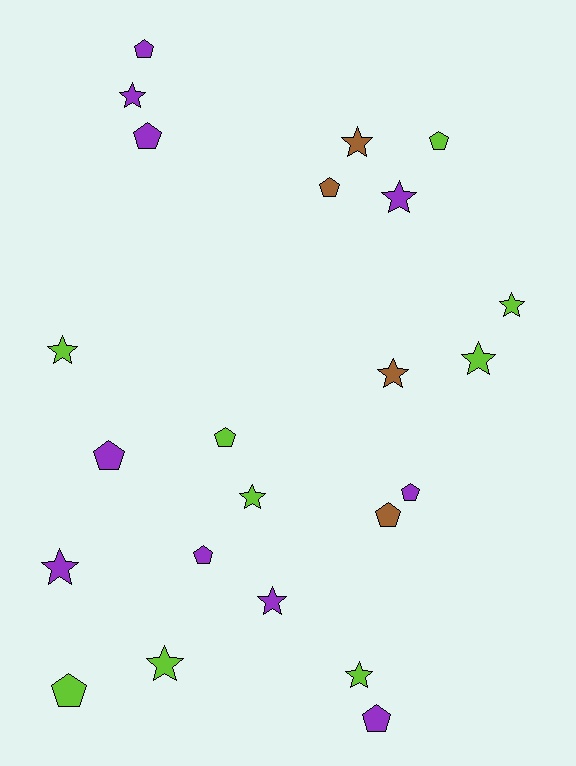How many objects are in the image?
There are 23 objects.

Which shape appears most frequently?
Star, with 12 objects.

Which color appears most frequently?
Purple, with 10 objects.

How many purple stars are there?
There are 4 purple stars.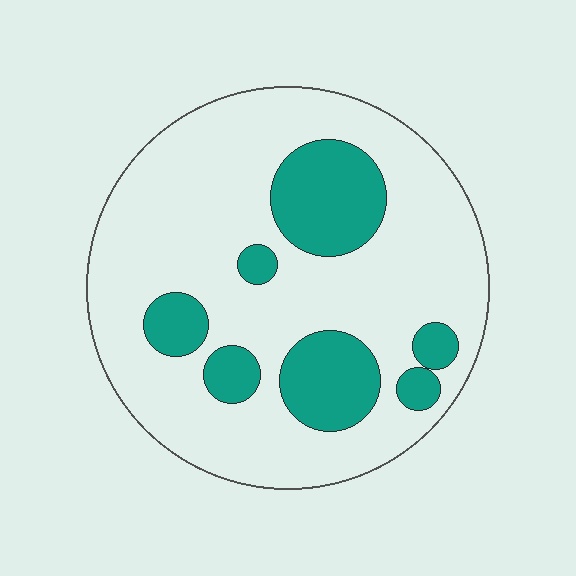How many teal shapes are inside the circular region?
7.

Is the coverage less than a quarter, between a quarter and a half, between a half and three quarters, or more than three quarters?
Less than a quarter.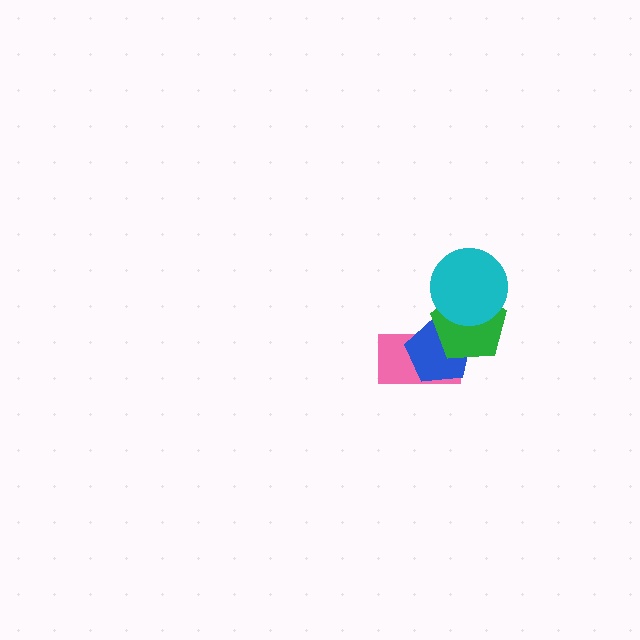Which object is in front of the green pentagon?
The cyan circle is in front of the green pentagon.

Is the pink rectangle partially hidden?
Yes, it is partially covered by another shape.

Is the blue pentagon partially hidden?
Yes, it is partially covered by another shape.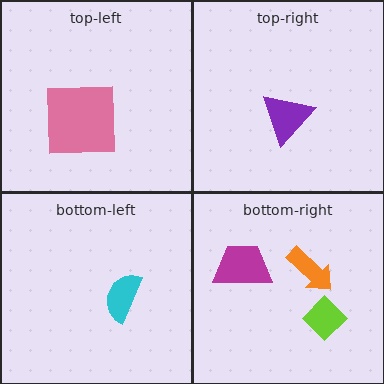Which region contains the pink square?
The top-left region.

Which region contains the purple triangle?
The top-right region.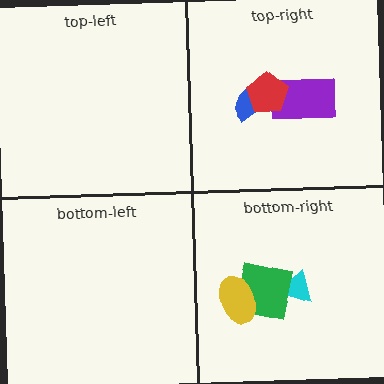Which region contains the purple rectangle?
The top-right region.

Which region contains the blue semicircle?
The top-right region.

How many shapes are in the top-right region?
3.